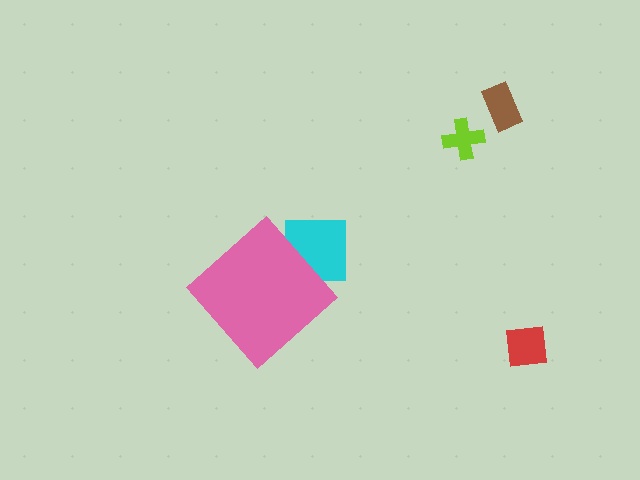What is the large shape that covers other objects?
A pink diamond.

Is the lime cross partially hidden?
No, the lime cross is fully visible.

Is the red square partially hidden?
No, the red square is fully visible.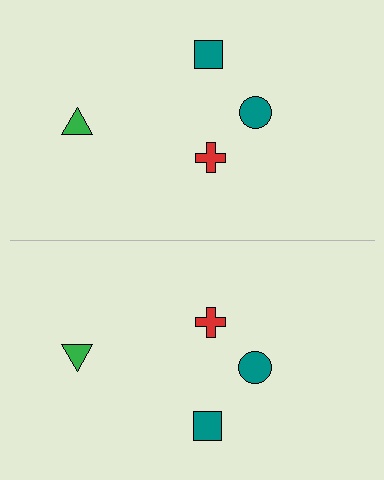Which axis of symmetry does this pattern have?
The pattern has a horizontal axis of symmetry running through the center of the image.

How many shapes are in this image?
There are 8 shapes in this image.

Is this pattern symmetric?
Yes, this pattern has bilateral (reflection) symmetry.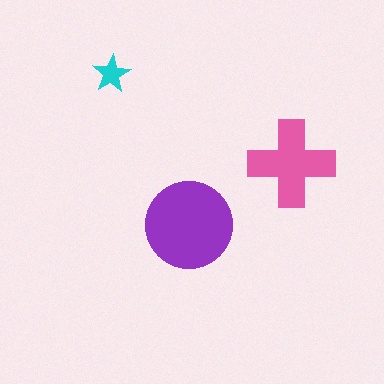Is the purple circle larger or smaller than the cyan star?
Larger.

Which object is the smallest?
The cyan star.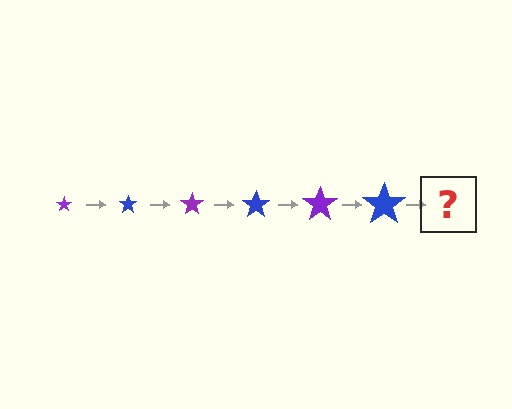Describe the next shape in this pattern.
It should be a purple star, larger than the previous one.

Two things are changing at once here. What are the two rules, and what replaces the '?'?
The two rules are that the star grows larger each step and the color cycles through purple and blue. The '?' should be a purple star, larger than the previous one.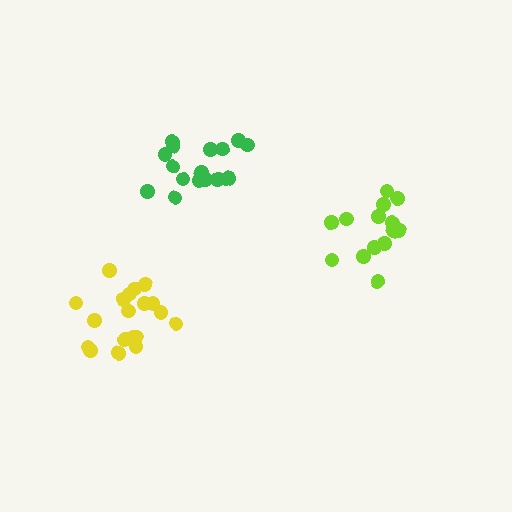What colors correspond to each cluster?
The clusters are colored: lime, yellow, green.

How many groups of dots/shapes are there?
There are 3 groups.